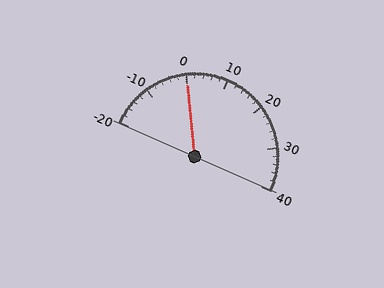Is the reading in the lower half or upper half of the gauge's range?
The reading is in the lower half of the range (-20 to 40).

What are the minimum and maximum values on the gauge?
The gauge ranges from -20 to 40.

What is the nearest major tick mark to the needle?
The nearest major tick mark is 0.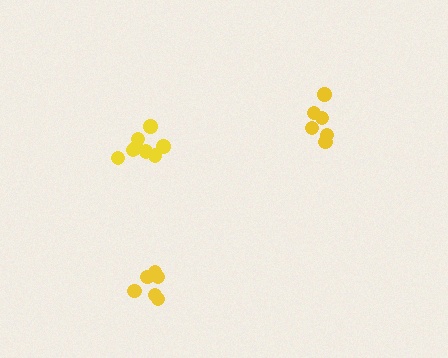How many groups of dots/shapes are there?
There are 3 groups.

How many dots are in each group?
Group 1: 9 dots, Group 2: 6 dots, Group 3: 6 dots (21 total).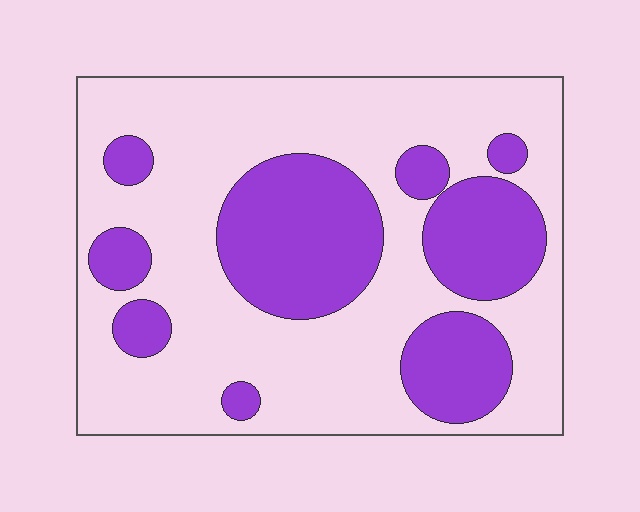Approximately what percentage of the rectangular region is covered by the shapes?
Approximately 35%.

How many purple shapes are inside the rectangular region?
9.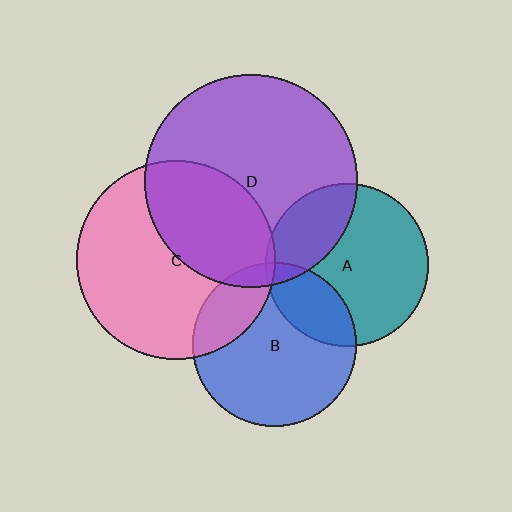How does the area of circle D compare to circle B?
Approximately 1.7 times.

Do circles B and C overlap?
Yes.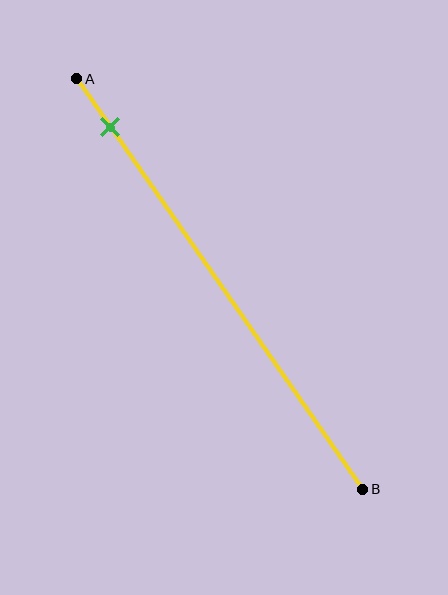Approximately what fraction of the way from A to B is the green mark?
The green mark is approximately 10% of the way from A to B.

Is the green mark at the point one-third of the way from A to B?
No, the mark is at about 10% from A, not at the 33% one-third point.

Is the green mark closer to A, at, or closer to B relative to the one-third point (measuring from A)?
The green mark is closer to point A than the one-third point of segment AB.